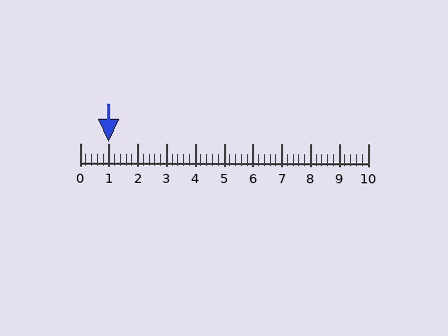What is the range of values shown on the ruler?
The ruler shows values from 0 to 10.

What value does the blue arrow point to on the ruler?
The blue arrow points to approximately 1.0.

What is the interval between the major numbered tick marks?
The major tick marks are spaced 1 units apart.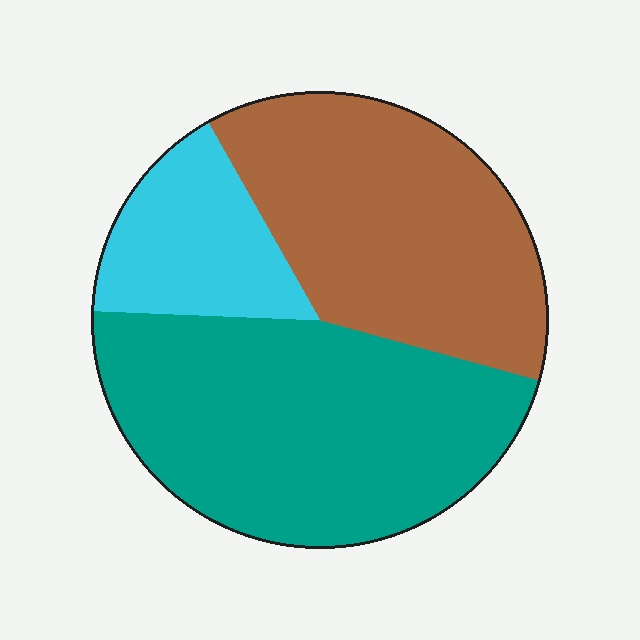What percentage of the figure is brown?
Brown covers about 35% of the figure.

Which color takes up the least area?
Cyan, at roughly 15%.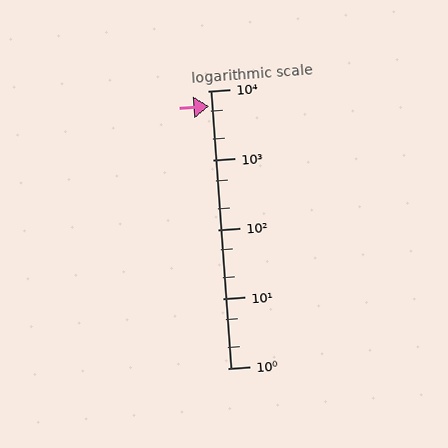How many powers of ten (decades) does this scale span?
The scale spans 4 decades, from 1 to 10000.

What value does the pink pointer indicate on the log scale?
The pointer indicates approximately 5900.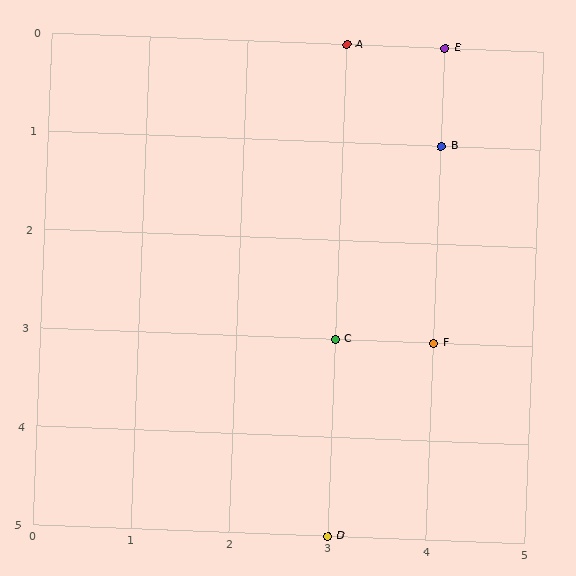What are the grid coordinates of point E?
Point E is at grid coordinates (4, 0).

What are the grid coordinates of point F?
Point F is at grid coordinates (4, 3).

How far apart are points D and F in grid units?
Points D and F are 1 column and 2 rows apart (about 2.2 grid units diagonally).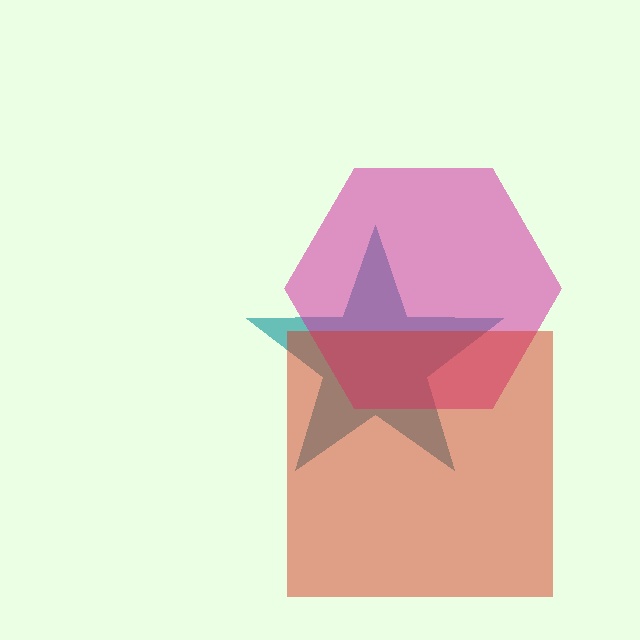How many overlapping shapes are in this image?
There are 3 overlapping shapes in the image.